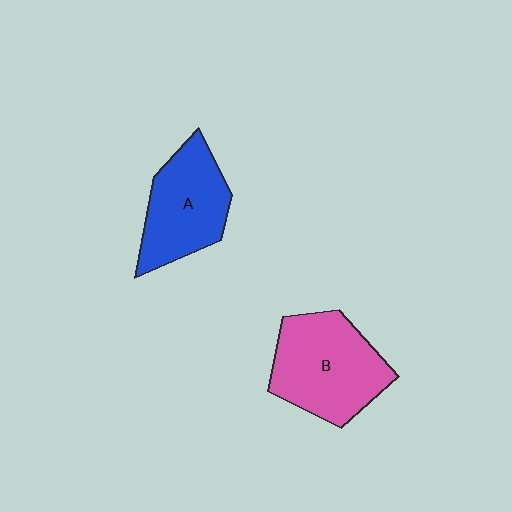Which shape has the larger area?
Shape B (pink).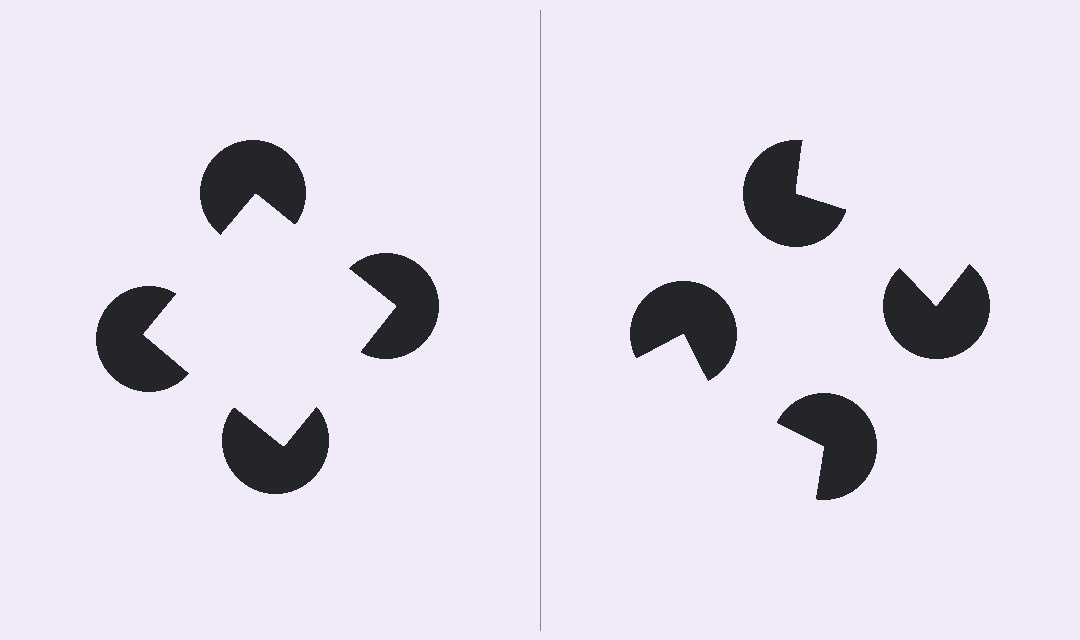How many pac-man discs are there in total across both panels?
8 — 4 on each side.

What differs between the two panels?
The pac-man discs are positioned identically on both sides; only the wedge orientations differ. On the left they align to a square; on the right they are misaligned.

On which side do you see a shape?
An illusory square appears on the left side. On the right side the wedge cuts are rotated, so no coherent shape forms.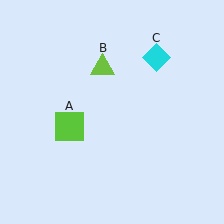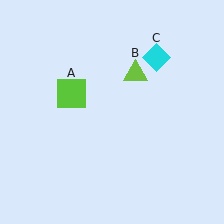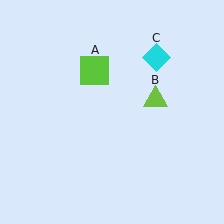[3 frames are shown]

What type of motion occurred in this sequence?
The lime square (object A), lime triangle (object B) rotated clockwise around the center of the scene.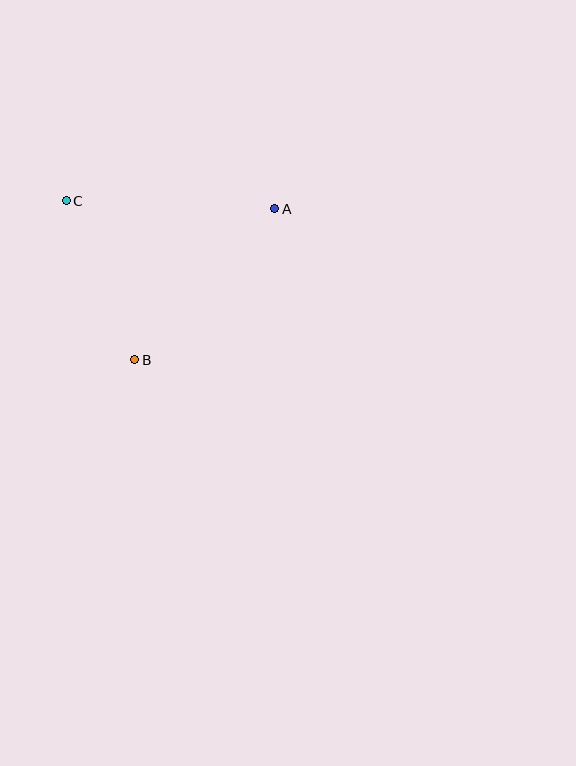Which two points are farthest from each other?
Points A and C are farthest from each other.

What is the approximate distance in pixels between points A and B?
The distance between A and B is approximately 206 pixels.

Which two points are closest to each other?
Points B and C are closest to each other.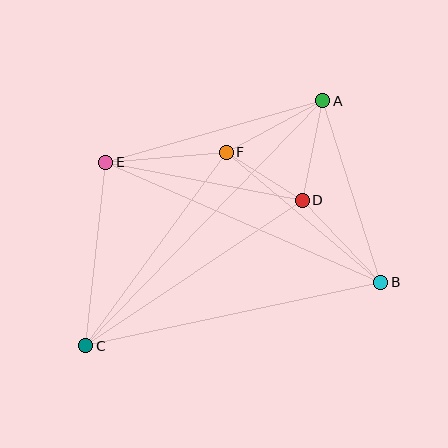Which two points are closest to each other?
Points D and F are closest to each other.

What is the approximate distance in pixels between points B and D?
The distance between B and D is approximately 114 pixels.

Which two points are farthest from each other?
Points A and C are farthest from each other.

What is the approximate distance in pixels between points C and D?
The distance between C and D is approximately 260 pixels.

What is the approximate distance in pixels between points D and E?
The distance between D and E is approximately 200 pixels.